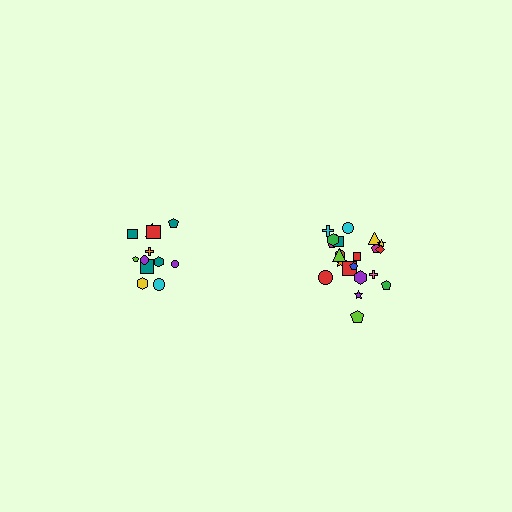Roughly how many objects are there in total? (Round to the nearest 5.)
Roughly 35 objects in total.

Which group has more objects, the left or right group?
The right group.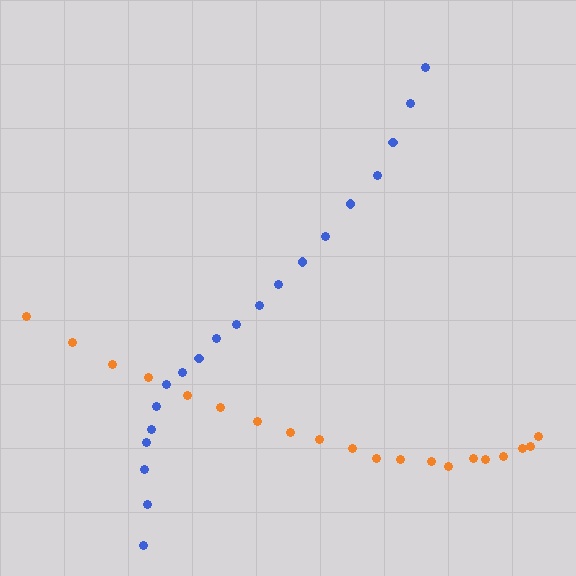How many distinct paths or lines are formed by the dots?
There are 2 distinct paths.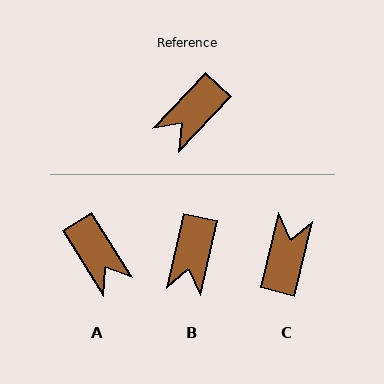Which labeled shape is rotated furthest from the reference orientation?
C, about 150 degrees away.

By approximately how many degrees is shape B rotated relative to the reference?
Approximately 31 degrees counter-clockwise.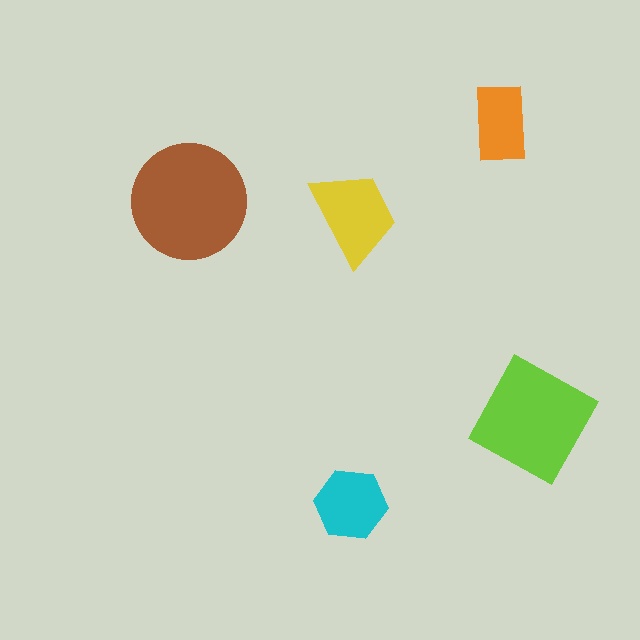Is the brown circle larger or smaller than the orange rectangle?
Larger.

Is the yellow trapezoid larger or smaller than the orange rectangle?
Larger.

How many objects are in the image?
There are 5 objects in the image.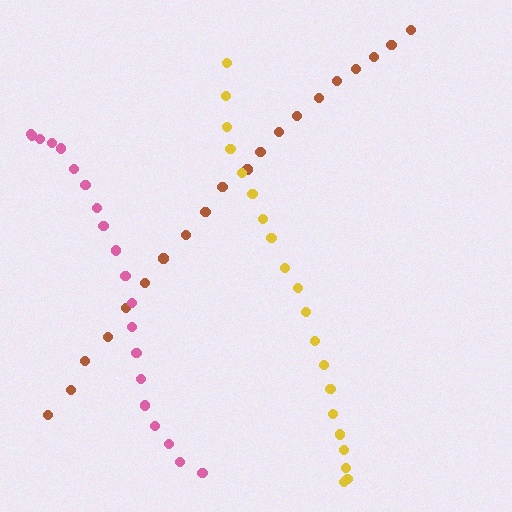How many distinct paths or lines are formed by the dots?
There are 3 distinct paths.